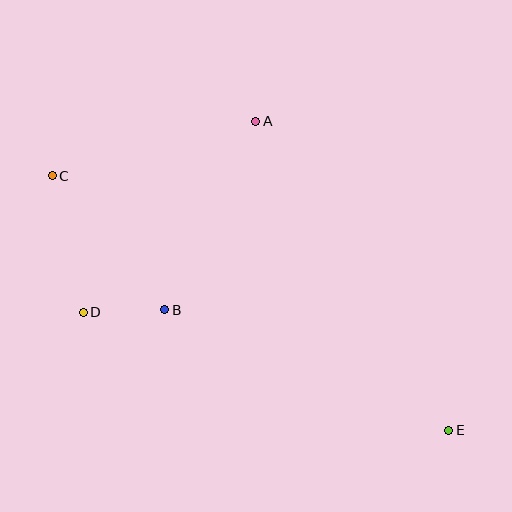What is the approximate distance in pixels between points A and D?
The distance between A and D is approximately 257 pixels.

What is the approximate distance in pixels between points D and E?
The distance between D and E is approximately 384 pixels.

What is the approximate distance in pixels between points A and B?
The distance between A and B is approximately 209 pixels.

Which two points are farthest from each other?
Points C and E are farthest from each other.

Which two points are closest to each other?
Points B and D are closest to each other.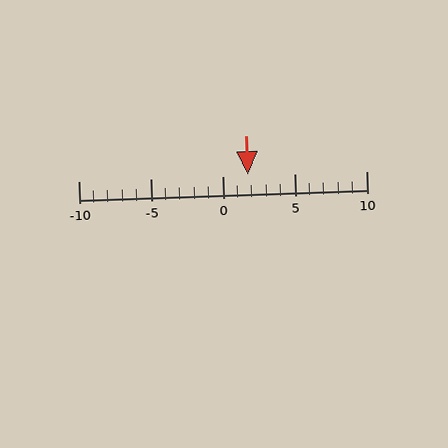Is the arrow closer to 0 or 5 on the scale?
The arrow is closer to 0.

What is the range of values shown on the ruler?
The ruler shows values from -10 to 10.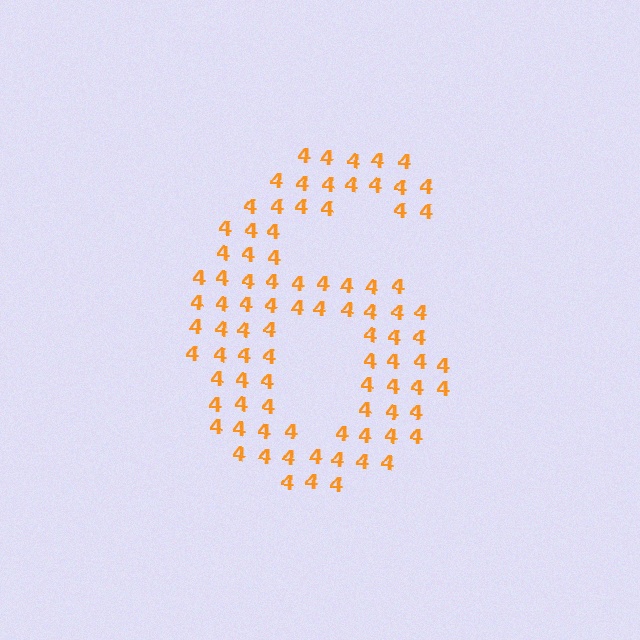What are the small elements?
The small elements are digit 4's.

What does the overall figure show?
The overall figure shows the digit 6.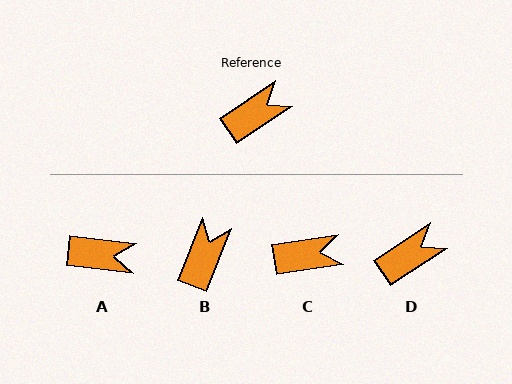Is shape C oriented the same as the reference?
No, it is off by about 25 degrees.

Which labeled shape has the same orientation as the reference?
D.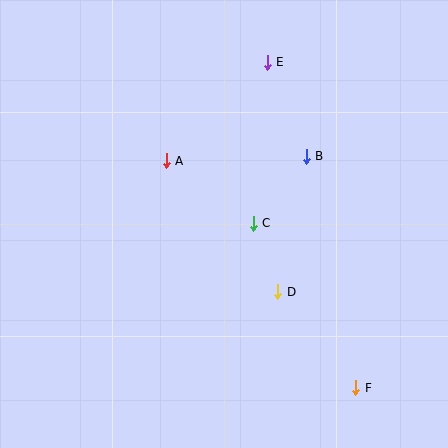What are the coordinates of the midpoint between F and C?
The midpoint between F and C is at (305, 306).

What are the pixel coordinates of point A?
Point A is at (166, 161).